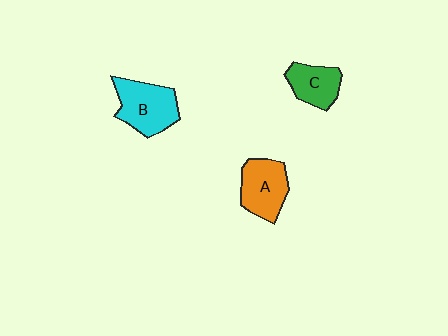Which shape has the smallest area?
Shape C (green).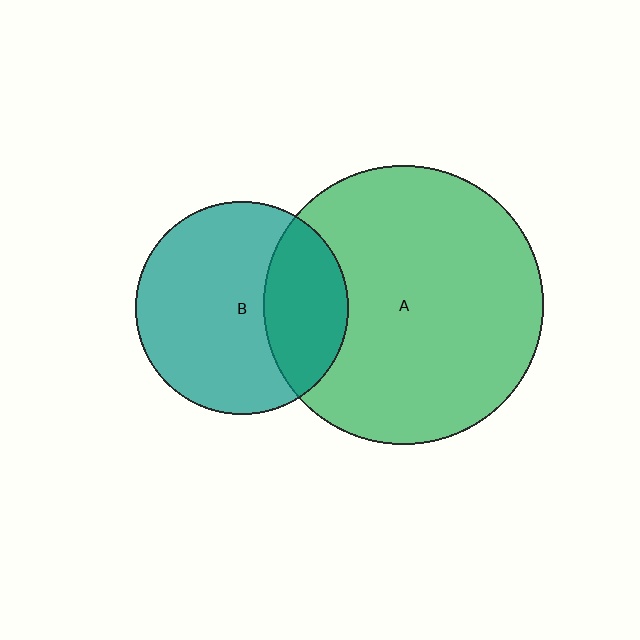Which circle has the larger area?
Circle A (green).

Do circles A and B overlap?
Yes.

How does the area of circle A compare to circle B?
Approximately 1.7 times.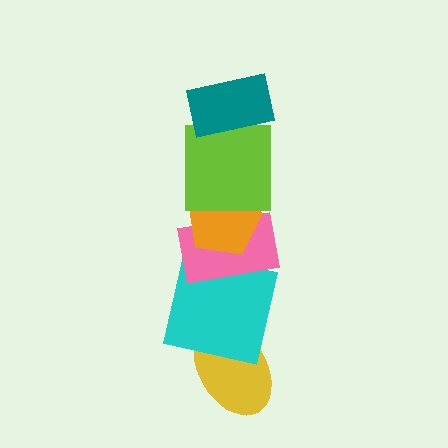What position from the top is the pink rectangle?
The pink rectangle is 4th from the top.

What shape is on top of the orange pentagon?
The lime square is on top of the orange pentagon.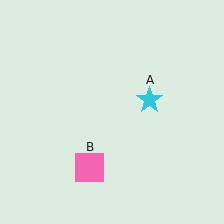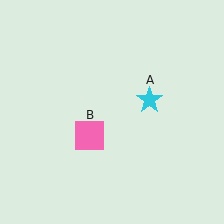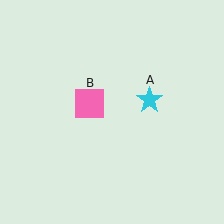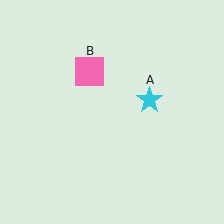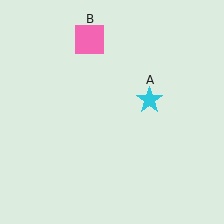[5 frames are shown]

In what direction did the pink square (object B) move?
The pink square (object B) moved up.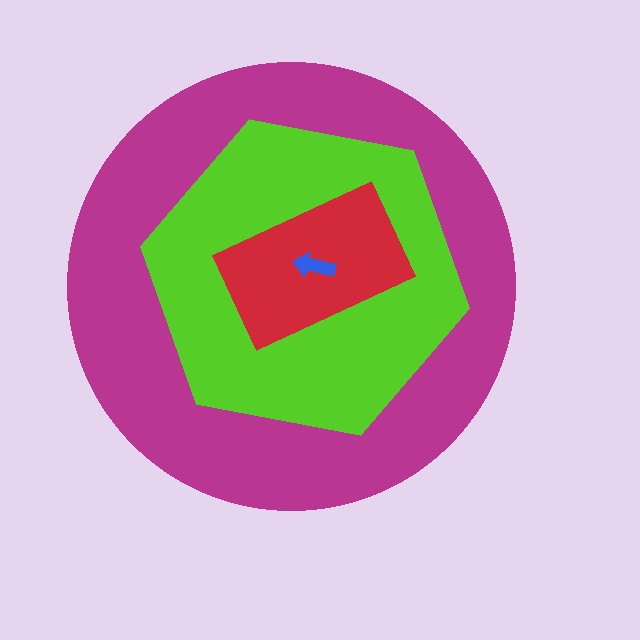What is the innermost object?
The blue arrow.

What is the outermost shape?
The magenta circle.